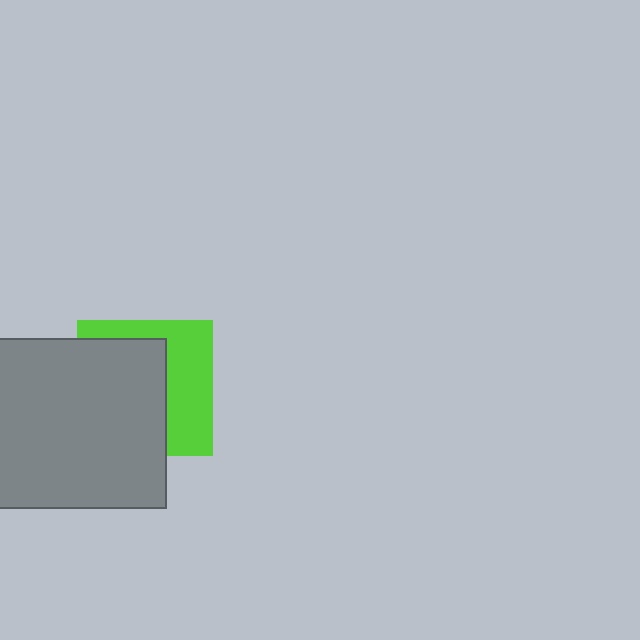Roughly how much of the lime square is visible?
A small part of it is visible (roughly 43%).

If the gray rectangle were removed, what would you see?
You would see the complete lime square.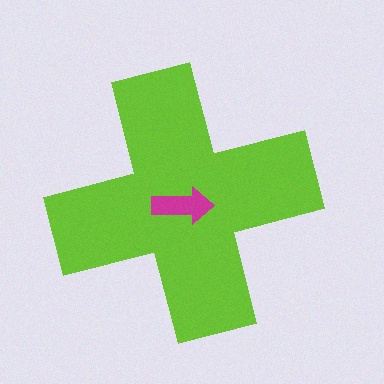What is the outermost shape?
The lime cross.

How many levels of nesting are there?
2.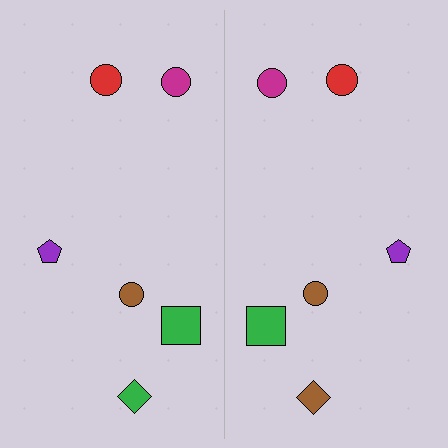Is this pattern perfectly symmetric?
No, the pattern is not perfectly symmetric. The brown diamond on the right side breaks the symmetry — its mirror counterpart is green.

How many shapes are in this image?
There are 12 shapes in this image.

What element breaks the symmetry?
The brown diamond on the right side breaks the symmetry — its mirror counterpart is green.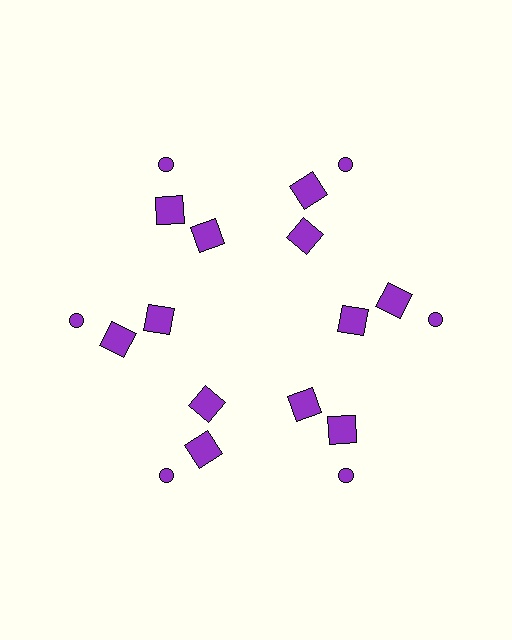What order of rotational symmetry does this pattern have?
This pattern has 6-fold rotational symmetry.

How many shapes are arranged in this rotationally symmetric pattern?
There are 18 shapes, arranged in 6 groups of 3.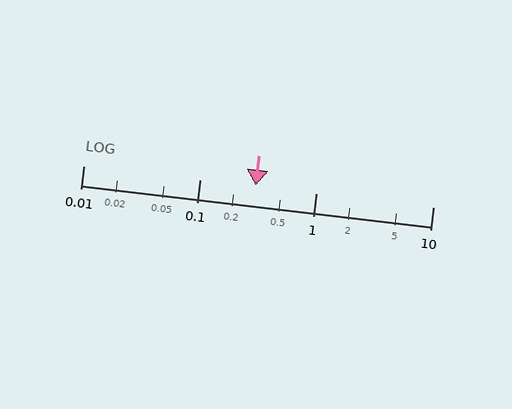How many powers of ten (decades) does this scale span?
The scale spans 3 decades, from 0.01 to 10.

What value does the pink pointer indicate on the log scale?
The pointer indicates approximately 0.3.